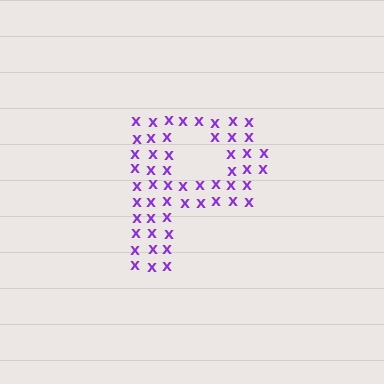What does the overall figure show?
The overall figure shows the letter P.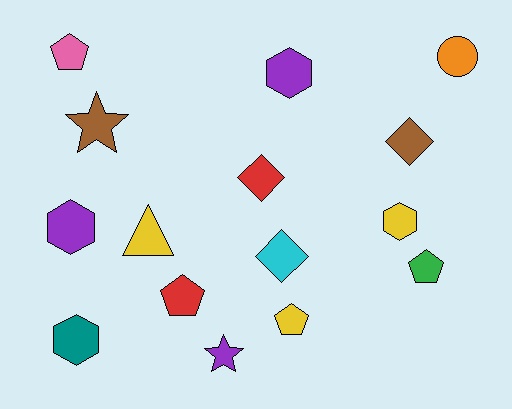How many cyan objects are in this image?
There is 1 cyan object.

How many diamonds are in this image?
There are 3 diamonds.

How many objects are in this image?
There are 15 objects.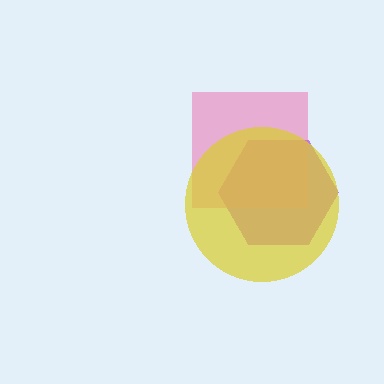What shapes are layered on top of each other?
The layered shapes are: a purple hexagon, a pink square, a yellow circle.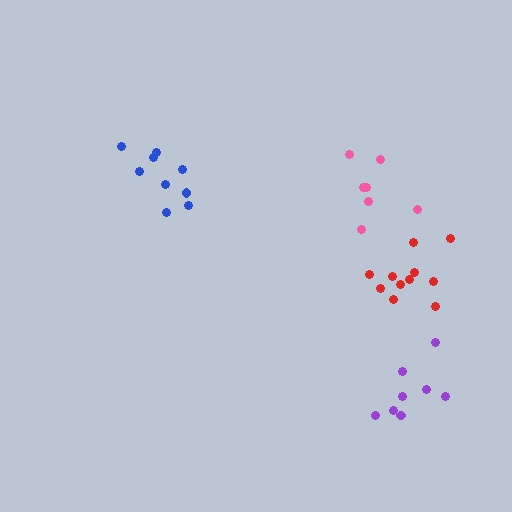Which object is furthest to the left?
The blue cluster is leftmost.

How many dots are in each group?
Group 1: 7 dots, Group 2: 8 dots, Group 3: 11 dots, Group 4: 9 dots (35 total).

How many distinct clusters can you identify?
There are 4 distinct clusters.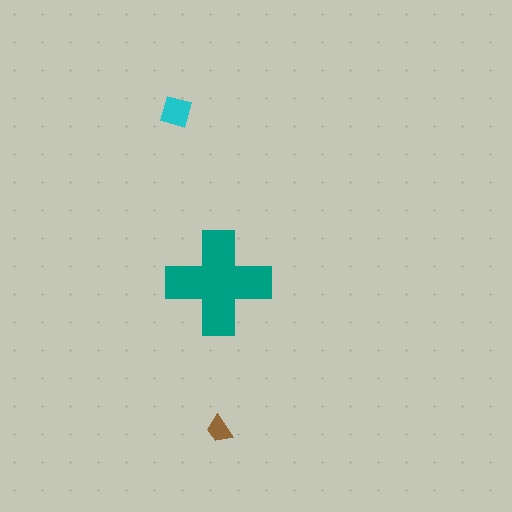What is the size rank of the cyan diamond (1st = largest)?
2nd.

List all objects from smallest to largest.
The brown trapezoid, the cyan diamond, the teal cross.